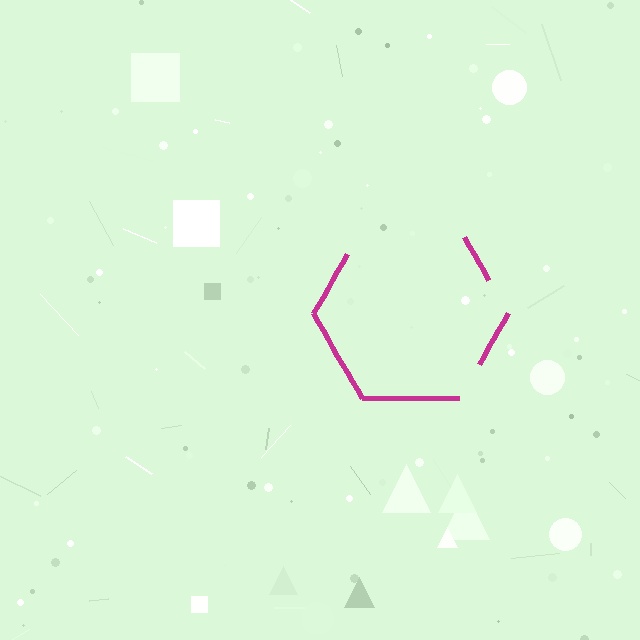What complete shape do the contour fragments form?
The contour fragments form a hexagon.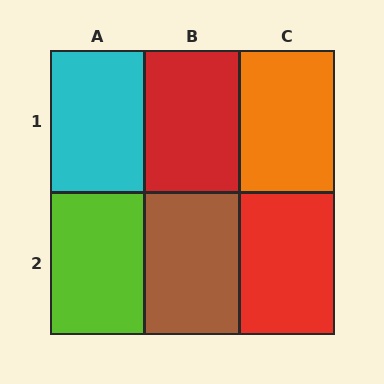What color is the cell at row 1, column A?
Cyan.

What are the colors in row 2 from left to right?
Lime, brown, red.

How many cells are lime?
1 cell is lime.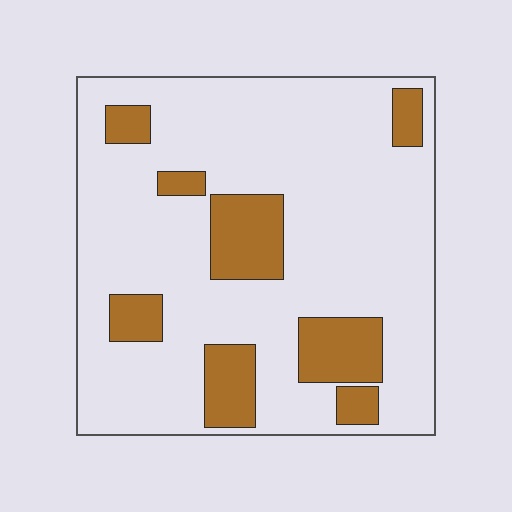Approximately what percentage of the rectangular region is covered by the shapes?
Approximately 20%.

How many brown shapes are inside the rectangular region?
8.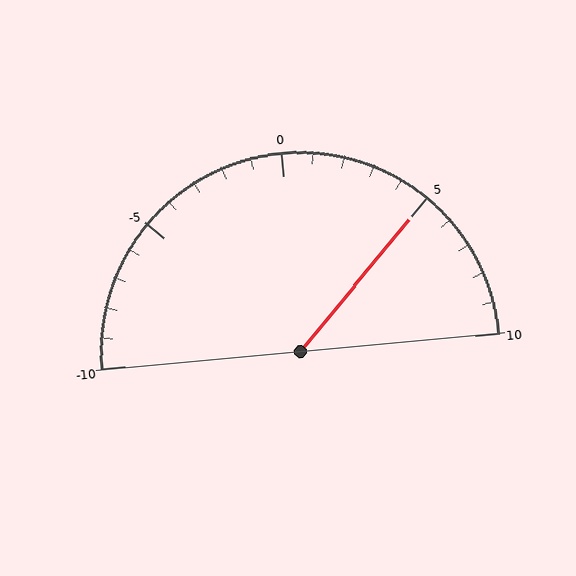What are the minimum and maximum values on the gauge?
The gauge ranges from -10 to 10.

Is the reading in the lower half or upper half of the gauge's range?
The reading is in the upper half of the range (-10 to 10).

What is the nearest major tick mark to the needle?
The nearest major tick mark is 5.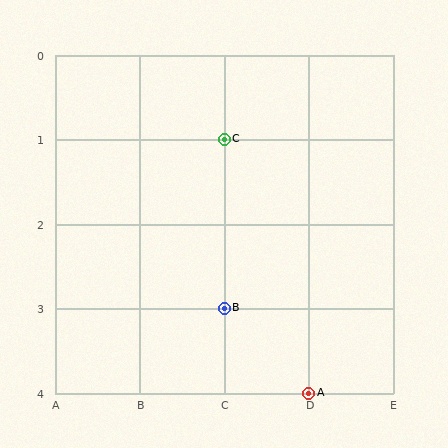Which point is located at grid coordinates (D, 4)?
Point A is at (D, 4).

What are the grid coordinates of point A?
Point A is at grid coordinates (D, 4).